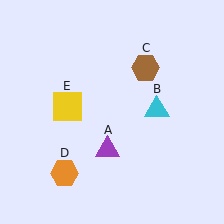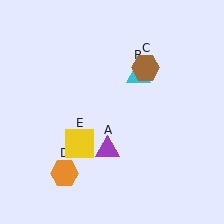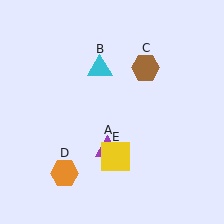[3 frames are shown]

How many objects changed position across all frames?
2 objects changed position: cyan triangle (object B), yellow square (object E).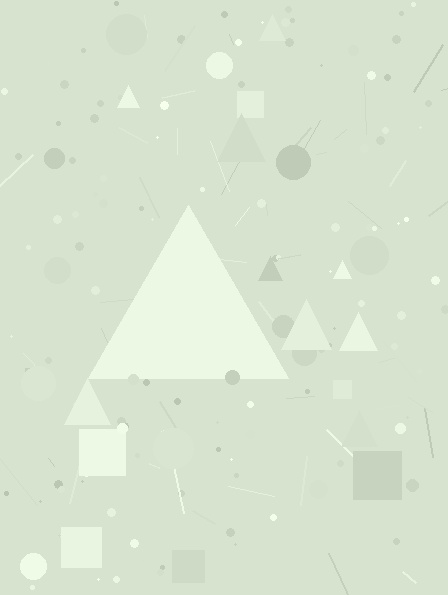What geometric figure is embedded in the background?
A triangle is embedded in the background.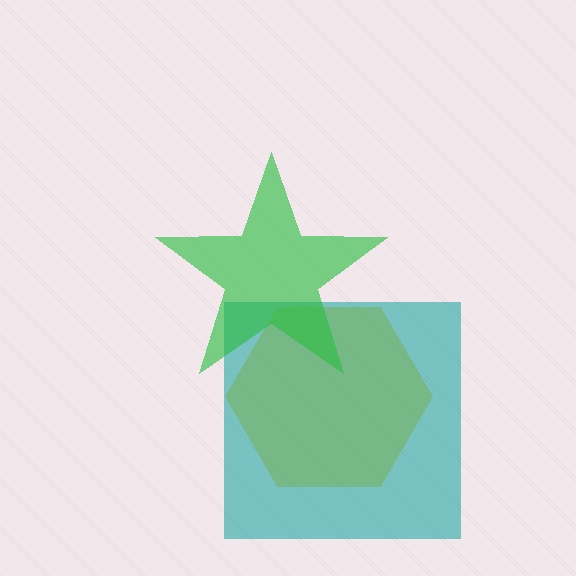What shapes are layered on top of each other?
The layered shapes are: a yellow hexagon, a teal square, a green star.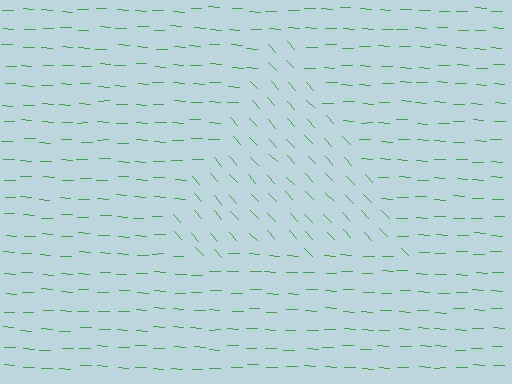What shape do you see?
I see a triangle.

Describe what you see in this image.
The image is filled with small green line segments. A triangle region in the image has lines oriented differently from the surrounding lines, creating a visible texture boundary.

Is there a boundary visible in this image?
Yes, there is a texture boundary formed by a change in line orientation.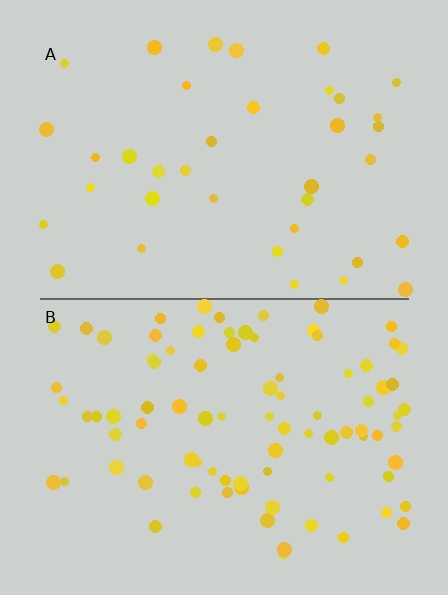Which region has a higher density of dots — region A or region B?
B (the bottom).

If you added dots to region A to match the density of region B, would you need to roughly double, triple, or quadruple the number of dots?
Approximately double.